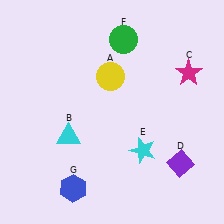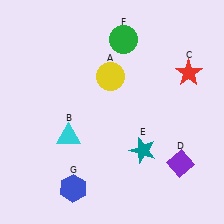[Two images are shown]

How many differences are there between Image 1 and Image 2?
There are 2 differences between the two images.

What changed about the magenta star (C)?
In Image 1, C is magenta. In Image 2, it changed to red.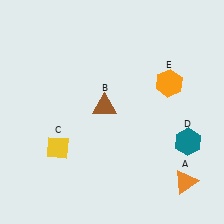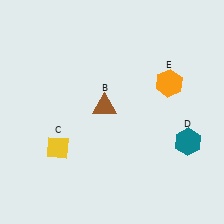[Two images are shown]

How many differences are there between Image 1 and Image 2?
There is 1 difference between the two images.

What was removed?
The orange triangle (A) was removed in Image 2.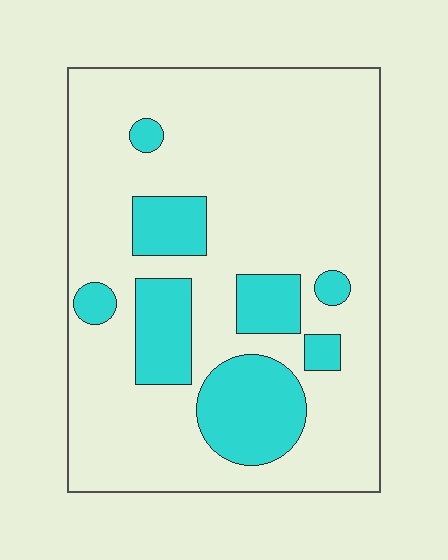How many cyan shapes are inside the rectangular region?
8.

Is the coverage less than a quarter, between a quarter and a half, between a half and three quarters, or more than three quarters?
Less than a quarter.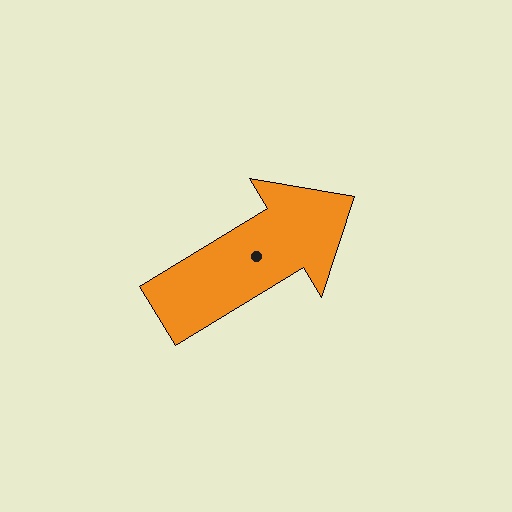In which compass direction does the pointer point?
Northeast.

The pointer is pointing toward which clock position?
Roughly 2 o'clock.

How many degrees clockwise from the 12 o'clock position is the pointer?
Approximately 59 degrees.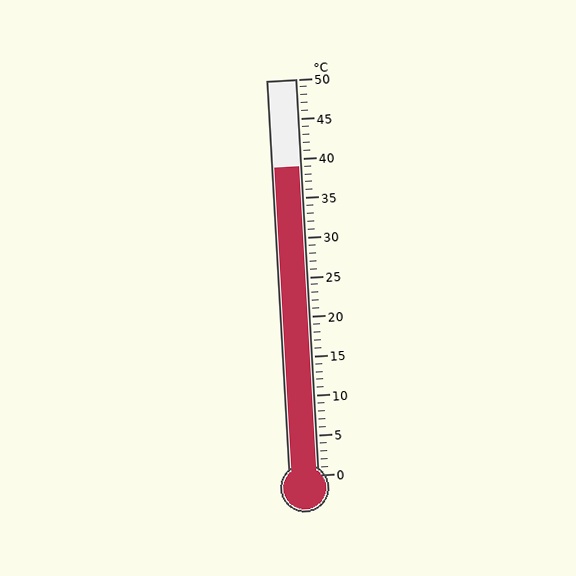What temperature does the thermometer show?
The thermometer shows approximately 39°C.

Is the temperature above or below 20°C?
The temperature is above 20°C.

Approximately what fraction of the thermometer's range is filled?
The thermometer is filled to approximately 80% of its range.